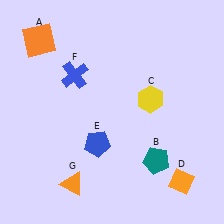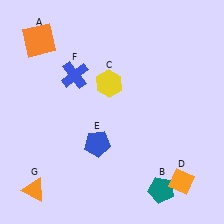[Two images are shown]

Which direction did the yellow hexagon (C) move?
The yellow hexagon (C) moved left.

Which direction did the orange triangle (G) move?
The orange triangle (G) moved left.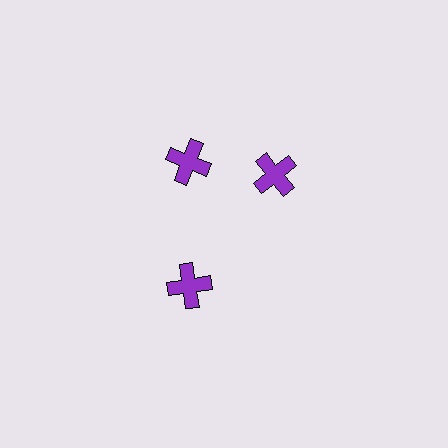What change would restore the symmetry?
The symmetry would be restored by rotating it back into even spacing with its neighbors so that all 3 crosses sit at equal angles and equal distance from the center.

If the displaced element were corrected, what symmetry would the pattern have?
It would have 3-fold rotational symmetry — the pattern would map onto itself every 120 degrees.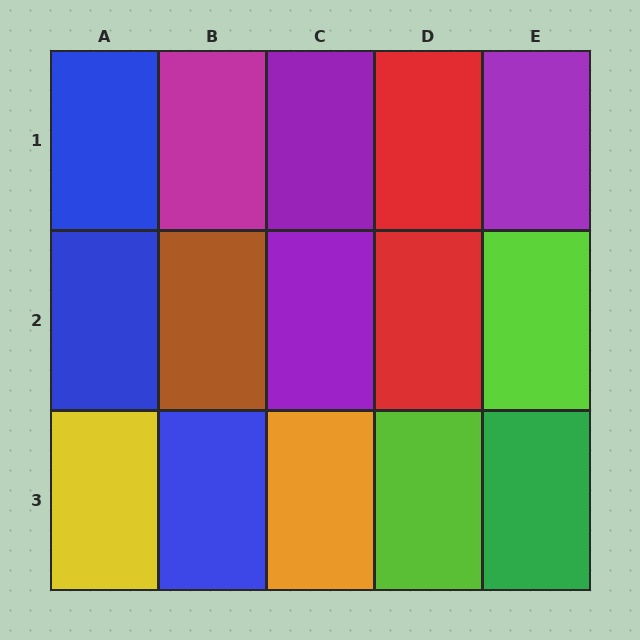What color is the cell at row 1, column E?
Purple.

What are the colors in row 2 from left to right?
Blue, brown, purple, red, lime.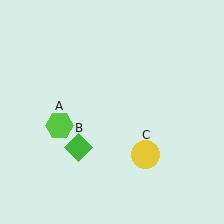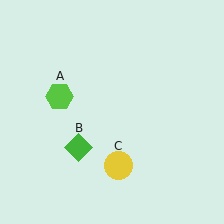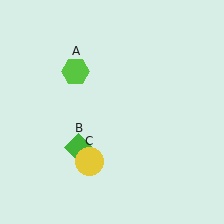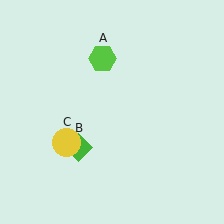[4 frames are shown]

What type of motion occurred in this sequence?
The lime hexagon (object A), yellow circle (object C) rotated clockwise around the center of the scene.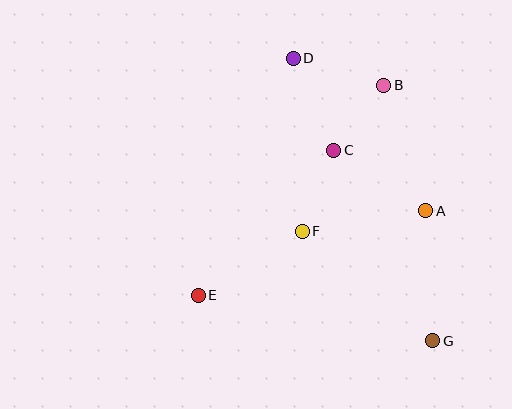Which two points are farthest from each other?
Points D and G are farthest from each other.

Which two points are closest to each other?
Points B and C are closest to each other.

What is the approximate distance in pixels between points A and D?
The distance between A and D is approximately 202 pixels.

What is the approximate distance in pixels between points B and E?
The distance between B and E is approximately 280 pixels.